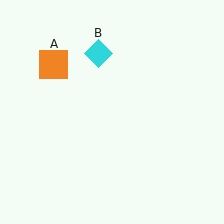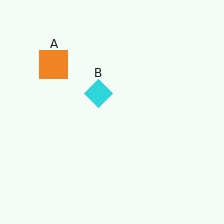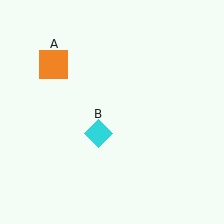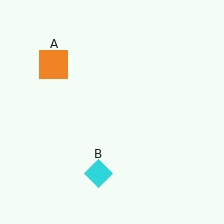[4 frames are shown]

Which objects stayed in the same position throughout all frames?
Orange square (object A) remained stationary.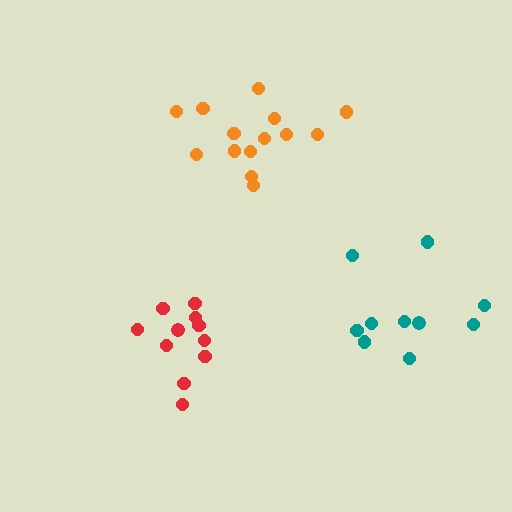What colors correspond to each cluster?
The clusters are colored: red, orange, teal.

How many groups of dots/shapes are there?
There are 3 groups.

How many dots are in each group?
Group 1: 11 dots, Group 2: 14 dots, Group 3: 10 dots (35 total).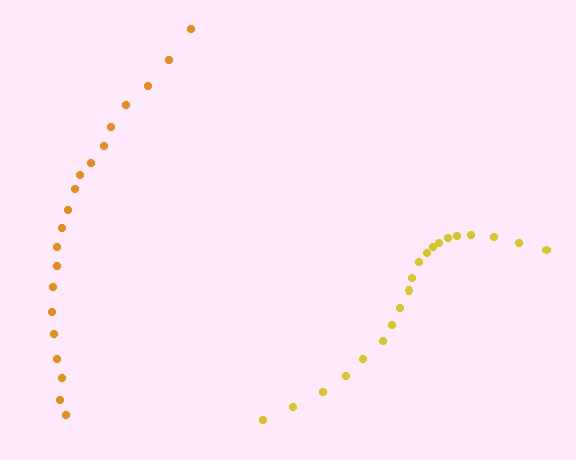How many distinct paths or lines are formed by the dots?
There are 2 distinct paths.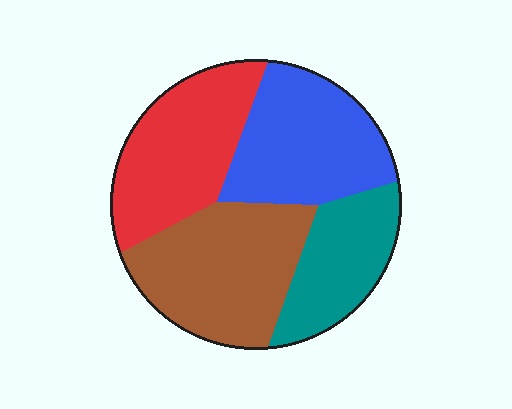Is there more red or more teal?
Red.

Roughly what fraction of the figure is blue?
Blue takes up about one quarter (1/4) of the figure.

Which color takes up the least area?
Teal, at roughly 20%.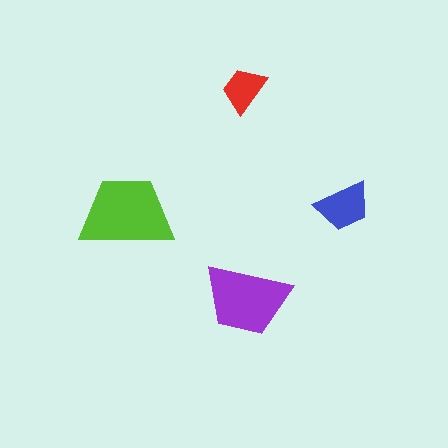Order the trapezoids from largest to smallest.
the lime one, the purple one, the blue one, the red one.